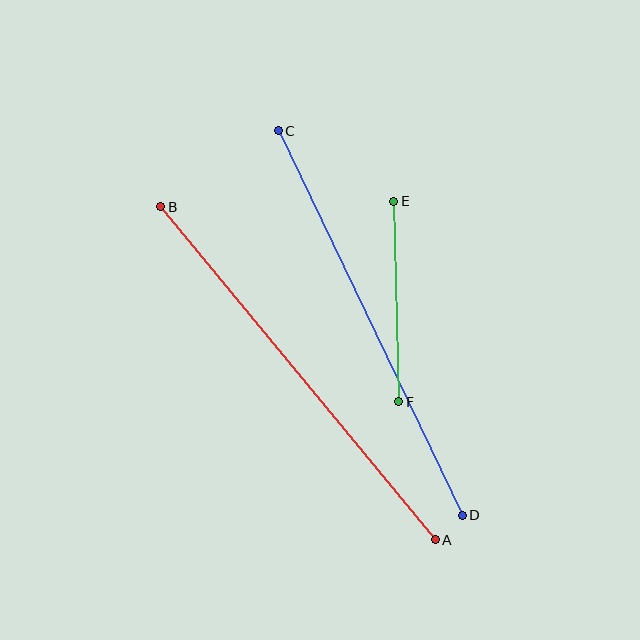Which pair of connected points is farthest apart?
Points A and B are farthest apart.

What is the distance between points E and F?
The distance is approximately 201 pixels.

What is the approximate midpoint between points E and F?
The midpoint is at approximately (396, 301) pixels.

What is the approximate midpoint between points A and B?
The midpoint is at approximately (298, 373) pixels.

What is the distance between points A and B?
The distance is approximately 432 pixels.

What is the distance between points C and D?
The distance is approximately 426 pixels.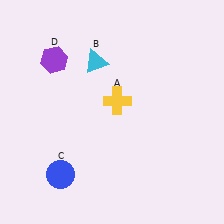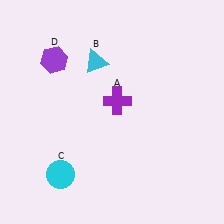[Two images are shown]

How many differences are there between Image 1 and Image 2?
There are 2 differences between the two images.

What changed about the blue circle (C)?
In Image 1, C is blue. In Image 2, it changed to cyan.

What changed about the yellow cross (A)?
In Image 1, A is yellow. In Image 2, it changed to purple.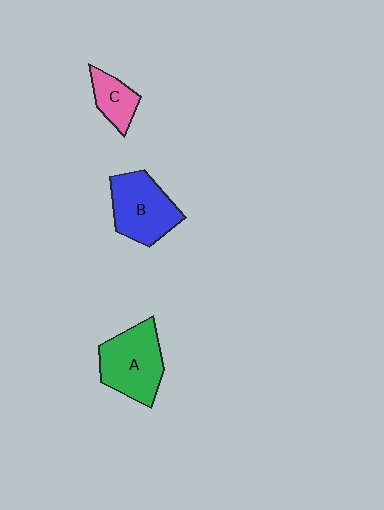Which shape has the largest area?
Shape A (green).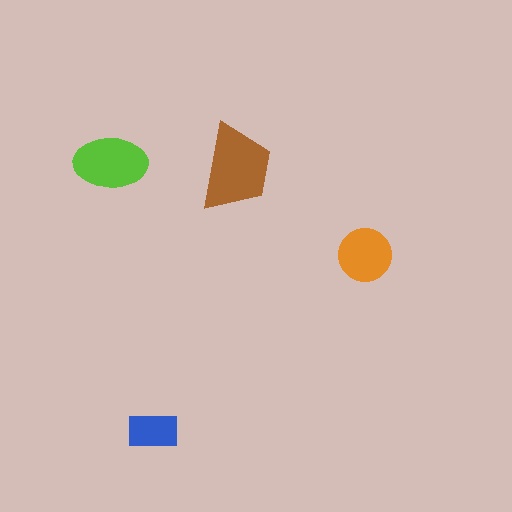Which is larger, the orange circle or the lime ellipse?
The lime ellipse.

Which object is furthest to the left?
The lime ellipse is leftmost.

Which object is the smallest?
The blue rectangle.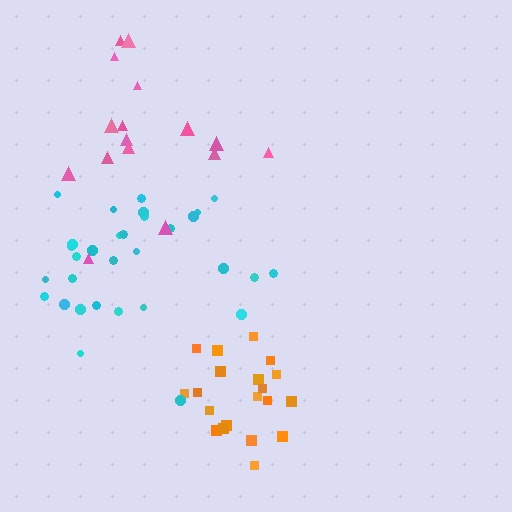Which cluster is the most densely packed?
Orange.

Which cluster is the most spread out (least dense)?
Pink.